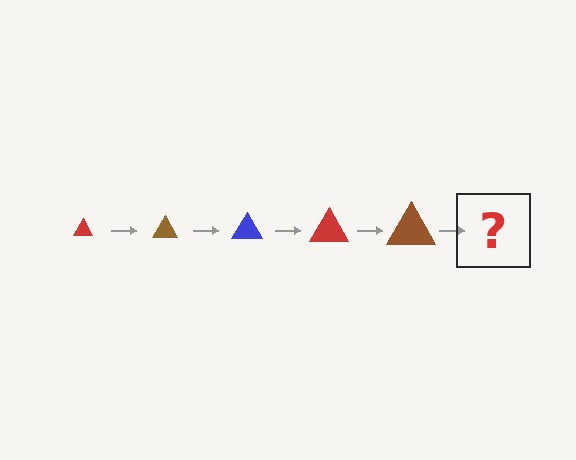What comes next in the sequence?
The next element should be a blue triangle, larger than the previous one.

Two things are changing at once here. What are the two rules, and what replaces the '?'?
The two rules are that the triangle grows larger each step and the color cycles through red, brown, and blue. The '?' should be a blue triangle, larger than the previous one.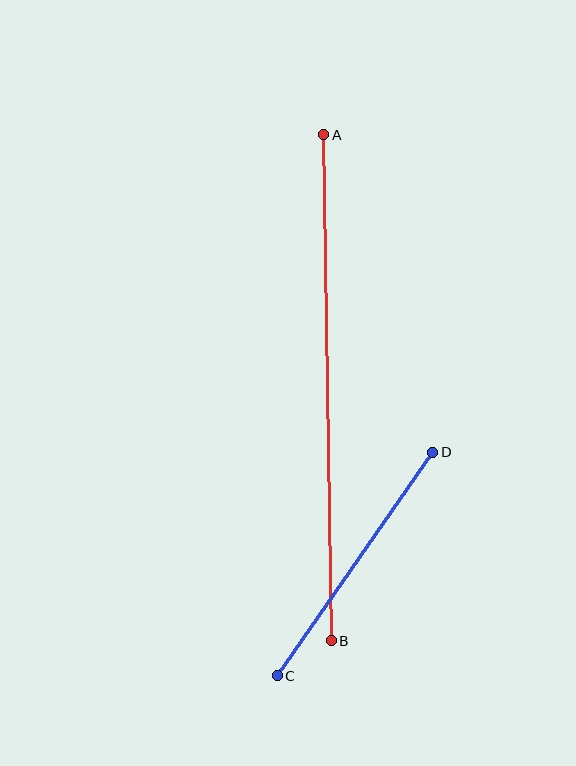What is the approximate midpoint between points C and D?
The midpoint is at approximately (355, 564) pixels.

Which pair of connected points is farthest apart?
Points A and B are farthest apart.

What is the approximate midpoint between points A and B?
The midpoint is at approximately (328, 388) pixels.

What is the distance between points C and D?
The distance is approximately 272 pixels.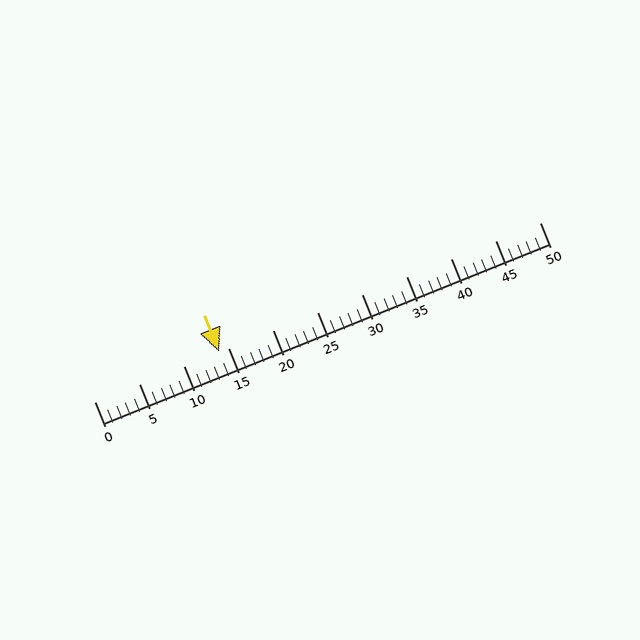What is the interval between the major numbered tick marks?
The major tick marks are spaced 5 units apart.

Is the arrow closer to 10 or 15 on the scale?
The arrow is closer to 15.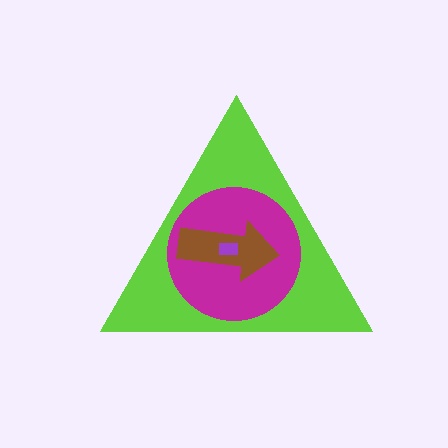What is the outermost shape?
The lime triangle.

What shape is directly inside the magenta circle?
The brown arrow.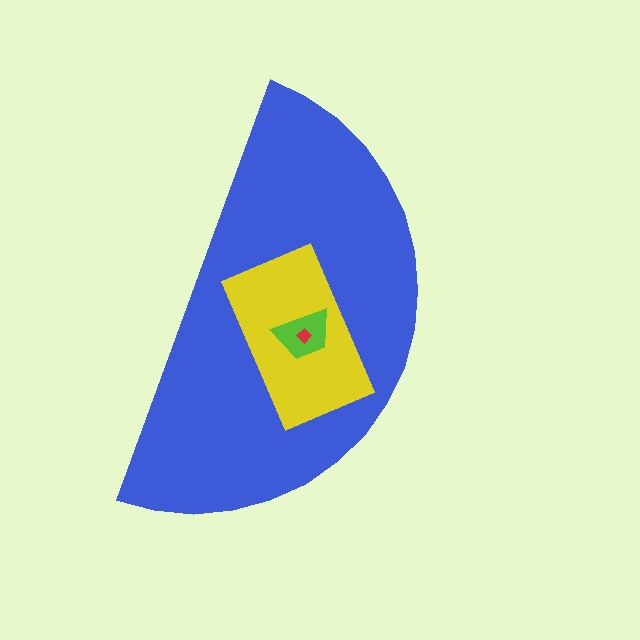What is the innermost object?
The red diamond.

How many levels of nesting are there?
4.